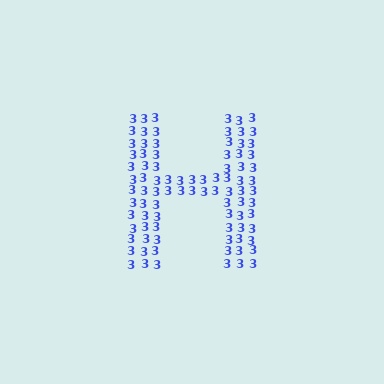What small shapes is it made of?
It is made of small digit 3's.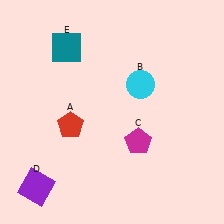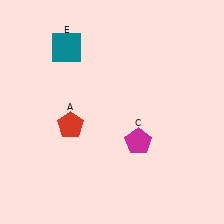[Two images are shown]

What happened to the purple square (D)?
The purple square (D) was removed in Image 2. It was in the bottom-left area of Image 1.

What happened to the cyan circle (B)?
The cyan circle (B) was removed in Image 2. It was in the top-right area of Image 1.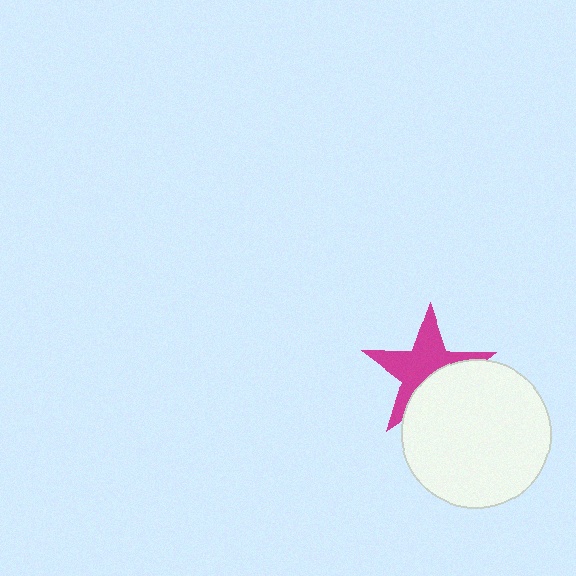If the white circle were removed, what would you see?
You would see the complete magenta star.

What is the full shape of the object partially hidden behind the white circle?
The partially hidden object is a magenta star.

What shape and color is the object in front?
The object in front is a white circle.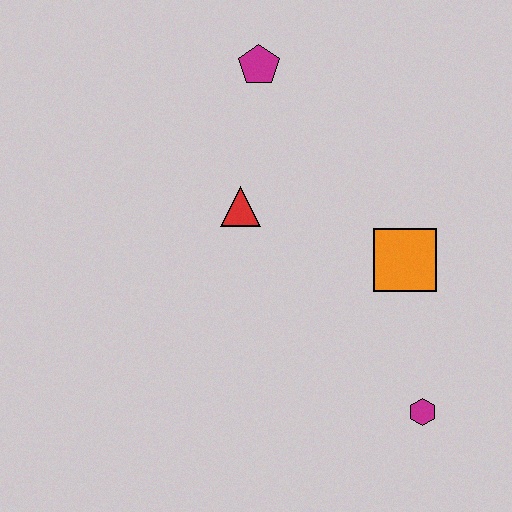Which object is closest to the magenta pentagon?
The red triangle is closest to the magenta pentagon.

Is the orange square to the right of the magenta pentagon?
Yes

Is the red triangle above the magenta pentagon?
No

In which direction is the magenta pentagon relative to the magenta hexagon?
The magenta pentagon is above the magenta hexagon.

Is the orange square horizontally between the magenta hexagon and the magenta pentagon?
Yes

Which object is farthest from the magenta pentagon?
The magenta hexagon is farthest from the magenta pentagon.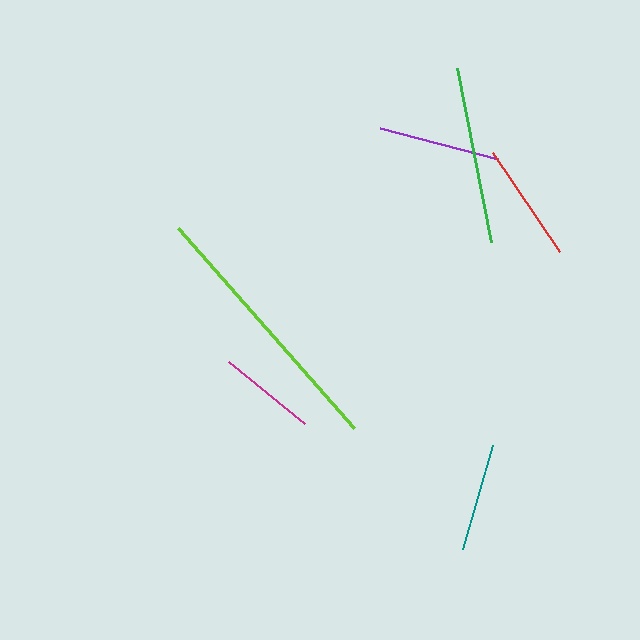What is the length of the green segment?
The green segment is approximately 177 pixels long.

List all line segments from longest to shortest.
From longest to shortest: lime, green, purple, red, teal, magenta.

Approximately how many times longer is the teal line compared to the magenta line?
The teal line is approximately 1.1 times the length of the magenta line.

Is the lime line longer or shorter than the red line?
The lime line is longer than the red line.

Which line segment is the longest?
The lime line is the longest at approximately 266 pixels.